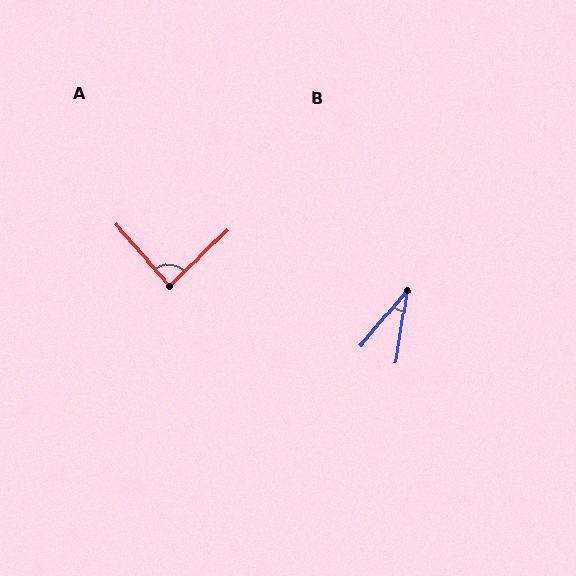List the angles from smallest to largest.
B (31°), A (87°).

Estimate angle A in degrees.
Approximately 87 degrees.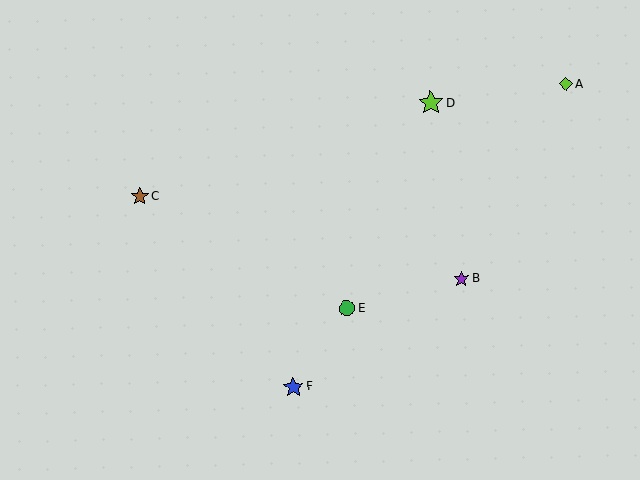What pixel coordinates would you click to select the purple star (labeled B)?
Click at (461, 279) to select the purple star B.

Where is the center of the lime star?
The center of the lime star is at (431, 103).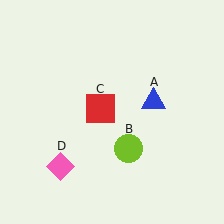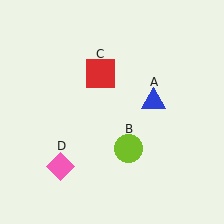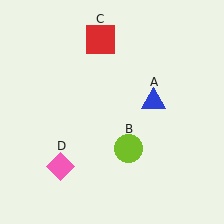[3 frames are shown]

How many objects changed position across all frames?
1 object changed position: red square (object C).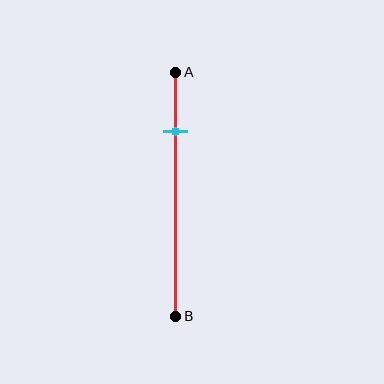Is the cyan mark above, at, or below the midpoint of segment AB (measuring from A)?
The cyan mark is above the midpoint of segment AB.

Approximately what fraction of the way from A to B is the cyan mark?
The cyan mark is approximately 25% of the way from A to B.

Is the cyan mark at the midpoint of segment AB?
No, the mark is at about 25% from A, not at the 50% midpoint.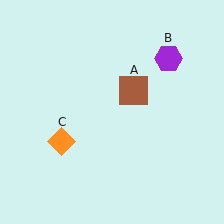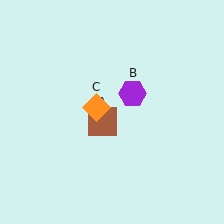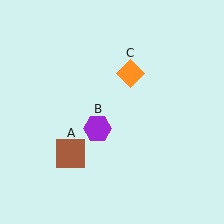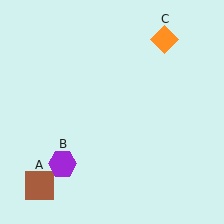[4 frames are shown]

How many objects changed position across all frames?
3 objects changed position: brown square (object A), purple hexagon (object B), orange diamond (object C).